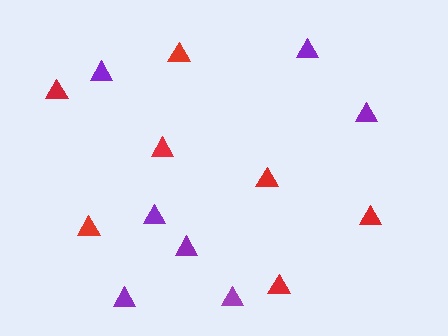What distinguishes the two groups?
There are 2 groups: one group of purple triangles (7) and one group of red triangles (7).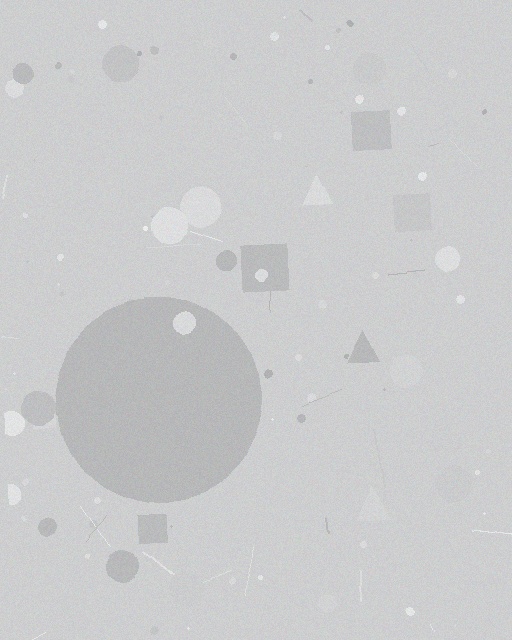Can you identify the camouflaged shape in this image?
The camouflaged shape is a circle.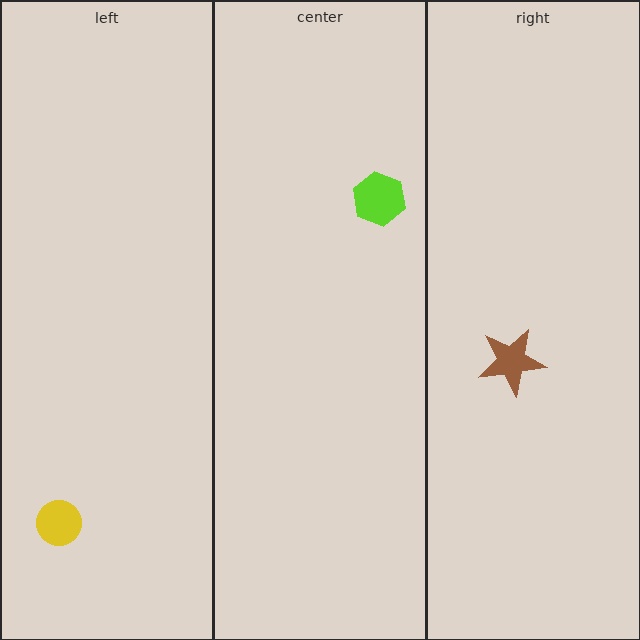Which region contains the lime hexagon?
The center region.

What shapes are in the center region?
The lime hexagon.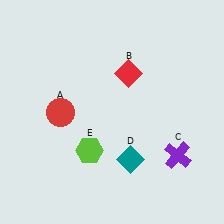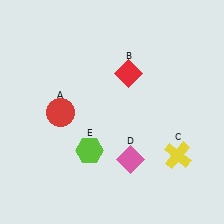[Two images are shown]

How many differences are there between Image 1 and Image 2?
There are 2 differences between the two images.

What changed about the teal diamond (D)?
In Image 1, D is teal. In Image 2, it changed to pink.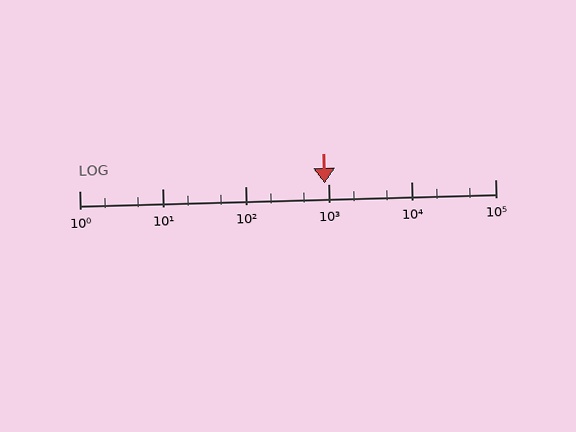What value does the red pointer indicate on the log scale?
The pointer indicates approximately 890.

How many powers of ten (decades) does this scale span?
The scale spans 5 decades, from 1 to 100000.